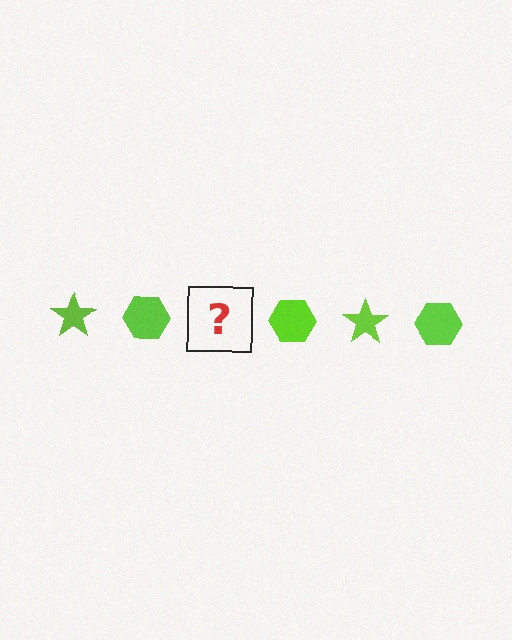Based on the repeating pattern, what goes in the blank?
The blank should be a lime star.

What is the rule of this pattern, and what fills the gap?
The rule is that the pattern cycles through star, hexagon shapes in lime. The gap should be filled with a lime star.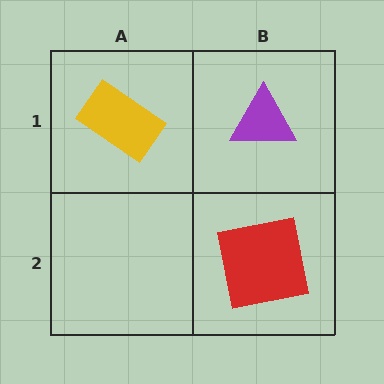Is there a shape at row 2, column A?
No, that cell is empty.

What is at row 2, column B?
A red square.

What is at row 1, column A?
A yellow rectangle.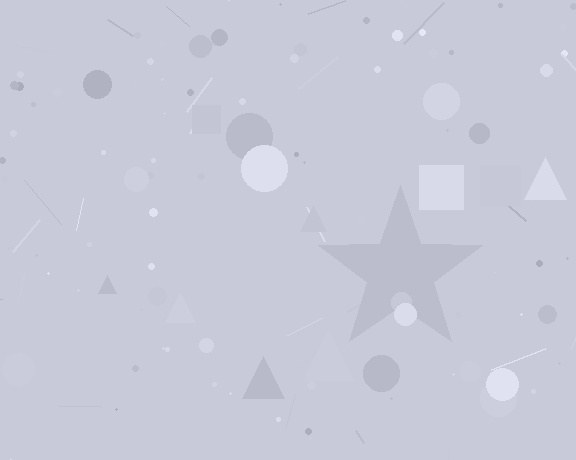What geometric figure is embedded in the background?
A star is embedded in the background.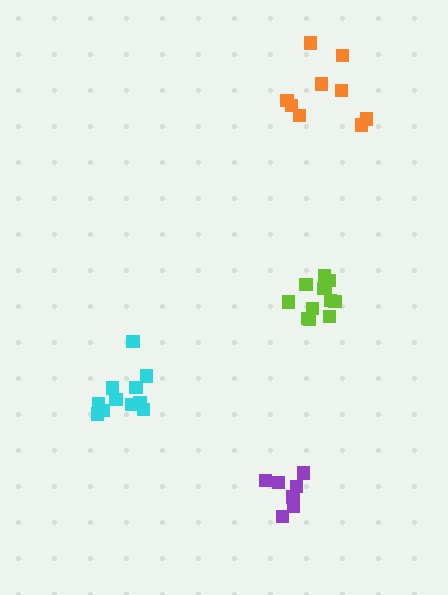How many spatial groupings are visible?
There are 4 spatial groupings.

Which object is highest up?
The orange cluster is topmost.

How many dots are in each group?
Group 1: 12 dots, Group 2: 9 dots, Group 3: 7 dots, Group 4: 11 dots (39 total).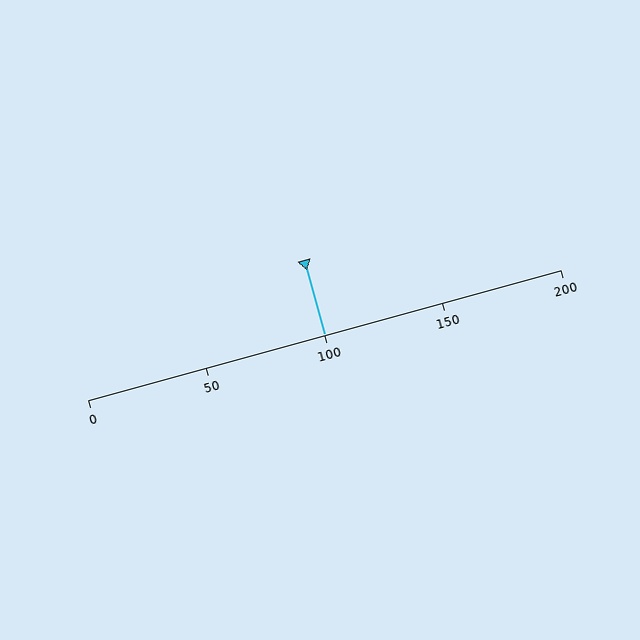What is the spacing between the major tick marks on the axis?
The major ticks are spaced 50 apart.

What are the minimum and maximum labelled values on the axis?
The axis runs from 0 to 200.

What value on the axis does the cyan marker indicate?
The marker indicates approximately 100.